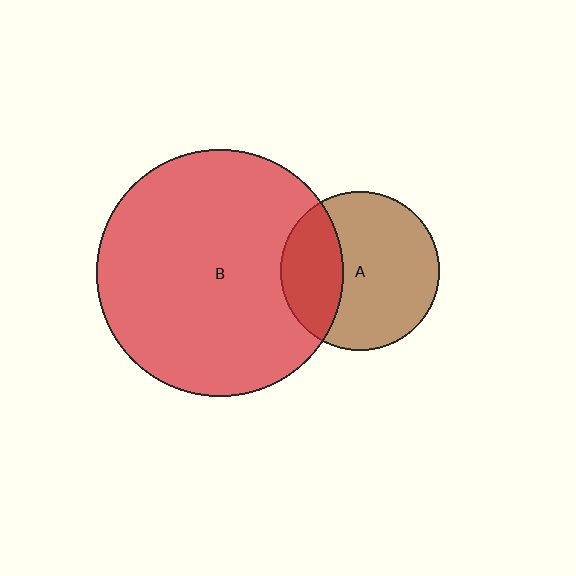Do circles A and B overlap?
Yes.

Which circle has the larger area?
Circle B (red).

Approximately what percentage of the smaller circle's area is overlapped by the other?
Approximately 30%.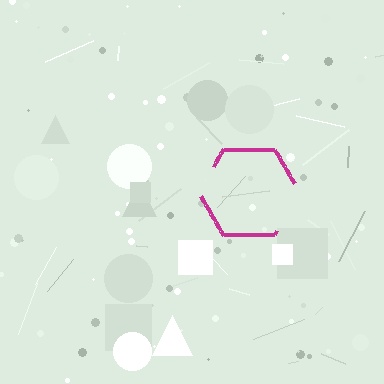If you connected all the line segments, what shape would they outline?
They would outline a hexagon.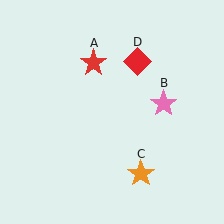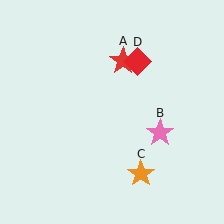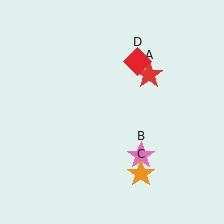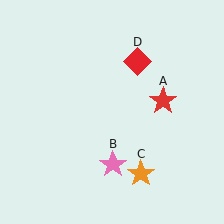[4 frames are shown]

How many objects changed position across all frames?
2 objects changed position: red star (object A), pink star (object B).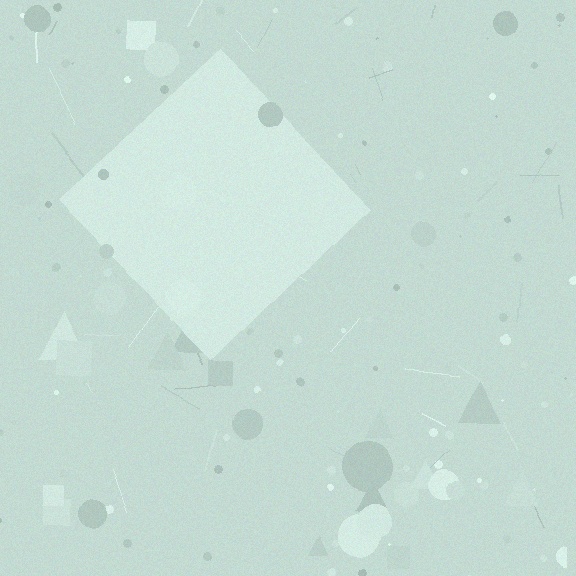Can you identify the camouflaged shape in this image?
The camouflaged shape is a diamond.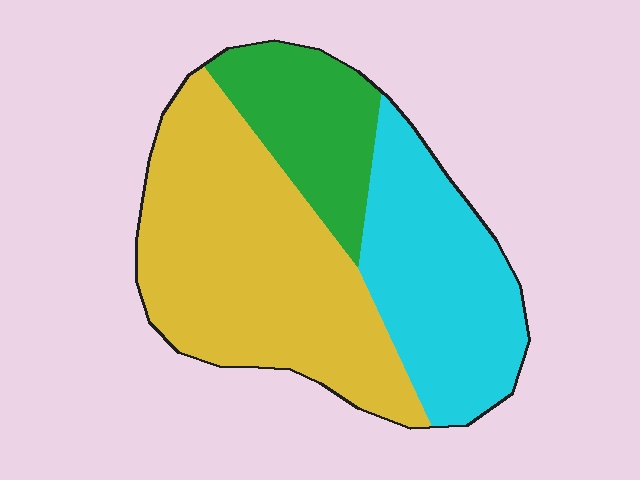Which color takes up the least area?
Green, at roughly 20%.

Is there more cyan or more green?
Cyan.